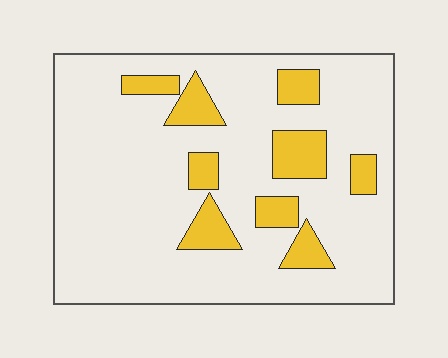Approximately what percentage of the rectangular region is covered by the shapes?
Approximately 15%.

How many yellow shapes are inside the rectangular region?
9.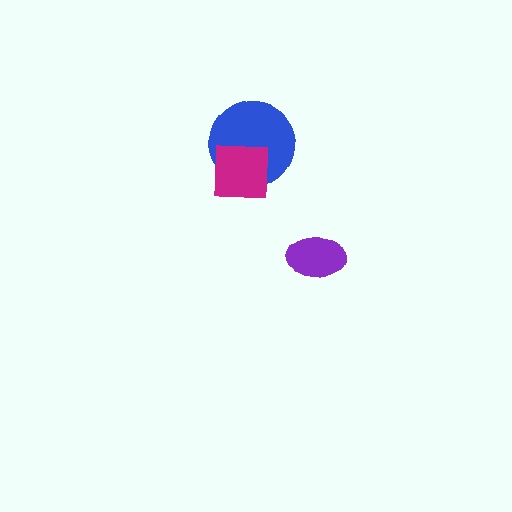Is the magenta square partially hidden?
No, no other shape covers it.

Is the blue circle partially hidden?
Yes, it is partially covered by another shape.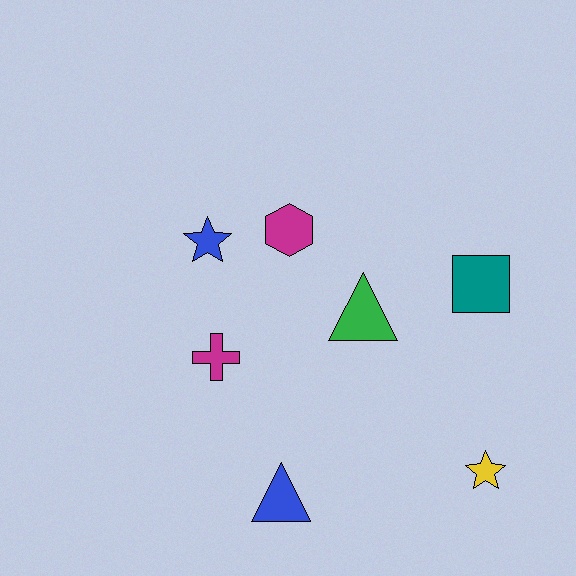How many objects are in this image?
There are 7 objects.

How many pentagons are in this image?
There are no pentagons.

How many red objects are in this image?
There are no red objects.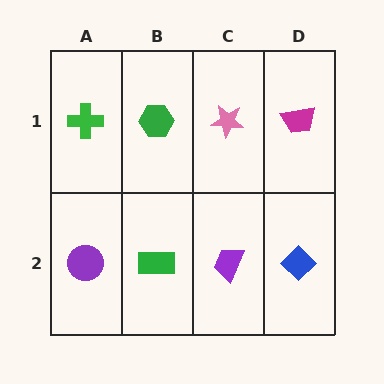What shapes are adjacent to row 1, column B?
A green rectangle (row 2, column B), a green cross (row 1, column A), a pink star (row 1, column C).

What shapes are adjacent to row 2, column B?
A green hexagon (row 1, column B), a purple circle (row 2, column A), a purple trapezoid (row 2, column C).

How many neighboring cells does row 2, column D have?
2.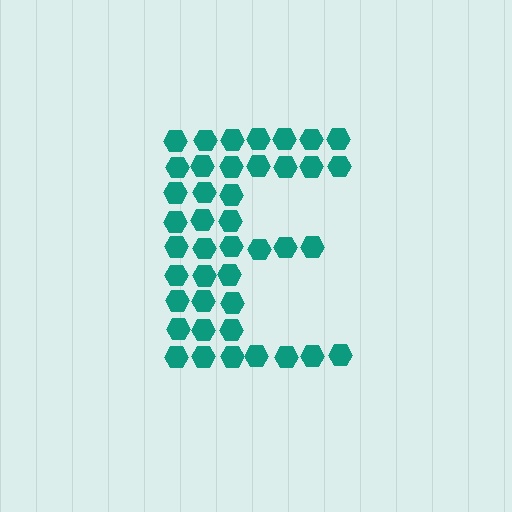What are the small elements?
The small elements are hexagons.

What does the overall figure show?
The overall figure shows the letter E.